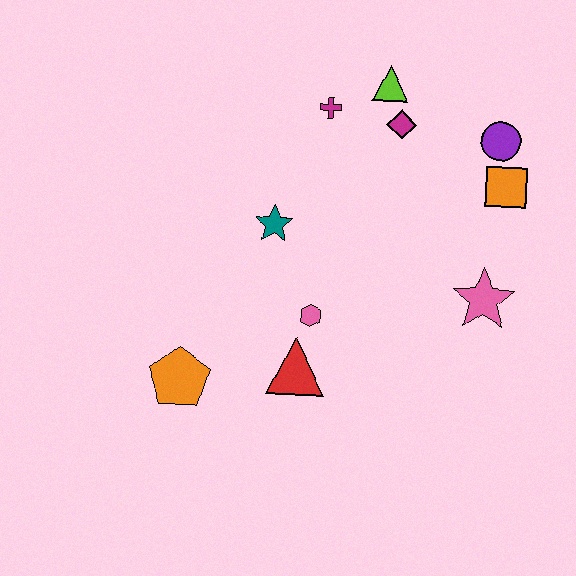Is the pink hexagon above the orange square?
No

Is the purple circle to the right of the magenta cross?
Yes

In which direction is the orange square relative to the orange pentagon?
The orange square is to the right of the orange pentagon.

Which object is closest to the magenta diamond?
The lime triangle is closest to the magenta diamond.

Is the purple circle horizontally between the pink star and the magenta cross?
No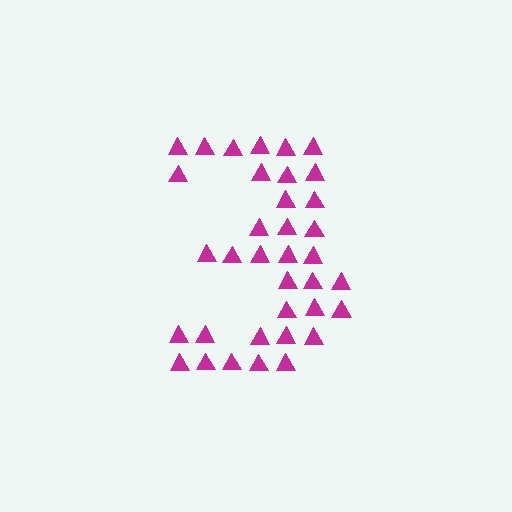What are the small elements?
The small elements are triangles.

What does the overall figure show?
The overall figure shows the digit 3.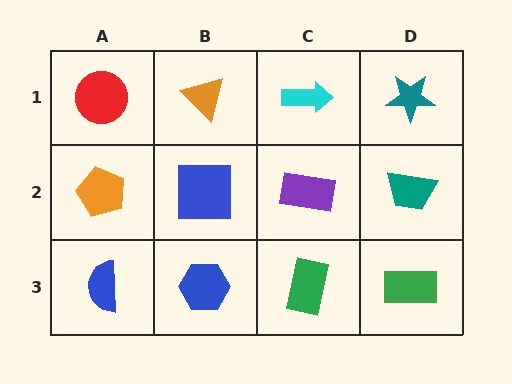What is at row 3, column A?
A blue semicircle.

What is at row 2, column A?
An orange pentagon.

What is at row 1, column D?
A teal star.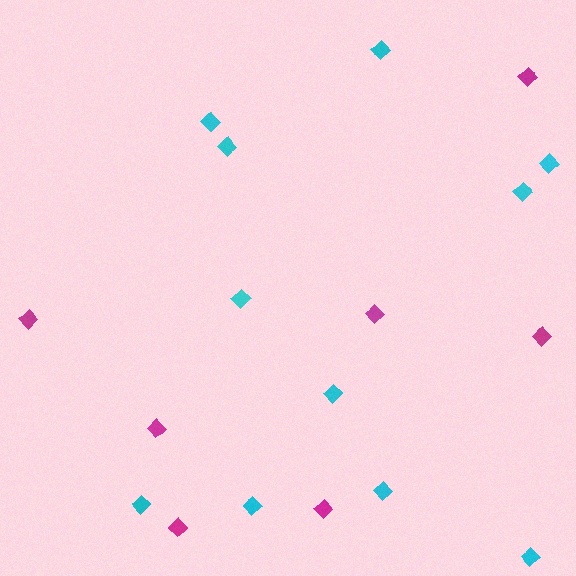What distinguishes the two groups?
There are 2 groups: one group of magenta diamonds (7) and one group of cyan diamonds (11).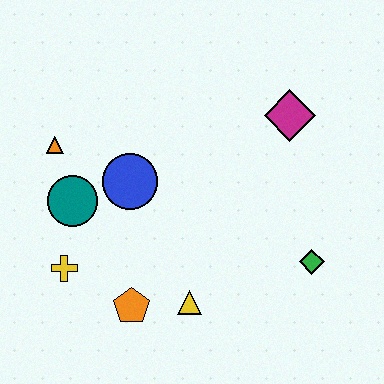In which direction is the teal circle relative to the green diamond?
The teal circle is to the left of the green diamond.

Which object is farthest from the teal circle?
The green diamond is farthest from the teal circle.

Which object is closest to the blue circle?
The teal circle is closest to the blue circle.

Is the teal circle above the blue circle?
No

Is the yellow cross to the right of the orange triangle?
Yes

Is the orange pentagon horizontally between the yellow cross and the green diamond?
Yes